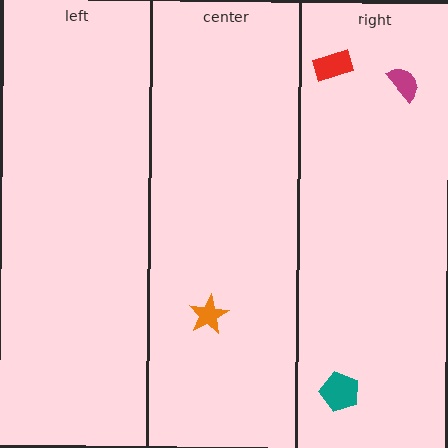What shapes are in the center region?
The orange star.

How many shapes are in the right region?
3.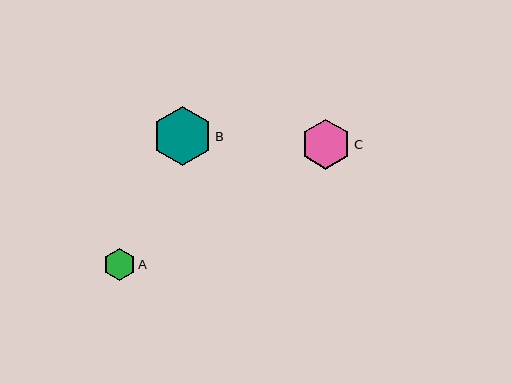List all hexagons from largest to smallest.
From largest to smallest: B, C, A.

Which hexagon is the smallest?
Hexagon A is the smallest with a size of approximately 32 pixels.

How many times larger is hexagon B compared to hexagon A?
Hexagon B is approximately 1.9 times the size of hexagon A.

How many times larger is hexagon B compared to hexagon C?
Hexagon B is approximately 1.2 times the size of hexagon C.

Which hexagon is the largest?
Hexagon B is the largest with a size of approximately 59 pixels.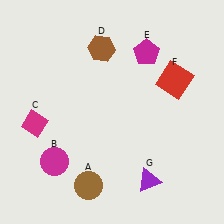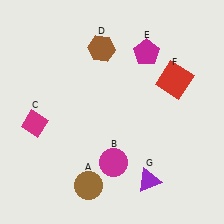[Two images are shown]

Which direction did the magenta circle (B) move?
The magenta circle (B) moved right.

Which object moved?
The magenta circle (B) moved right.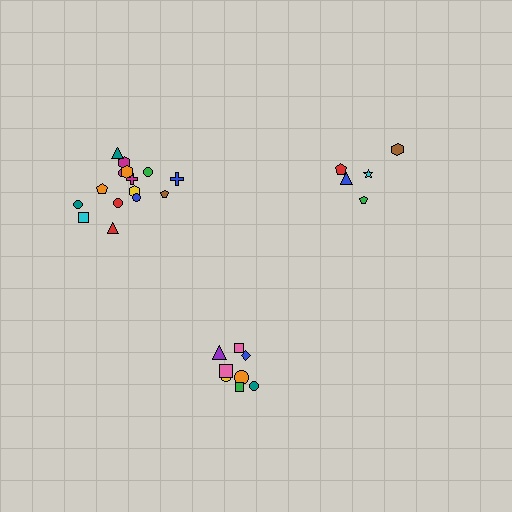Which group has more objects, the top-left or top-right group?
The top-left group.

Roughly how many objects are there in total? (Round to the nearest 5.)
Roughly 30 objects in total.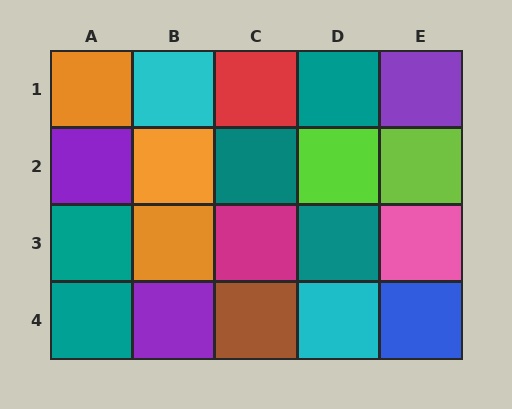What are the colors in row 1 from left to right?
Orange, cyan, red, teal, purple.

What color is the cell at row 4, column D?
Cyan.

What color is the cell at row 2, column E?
Lime.